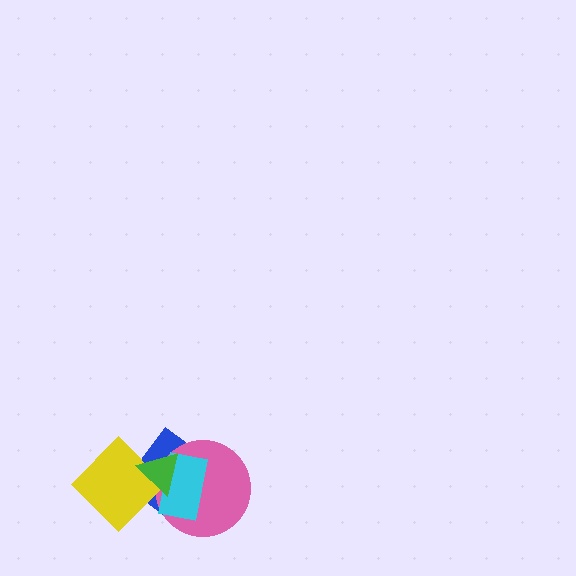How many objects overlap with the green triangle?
4 objects overlap with the green triangle.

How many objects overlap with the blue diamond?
4 objects overlap with the blue diamond.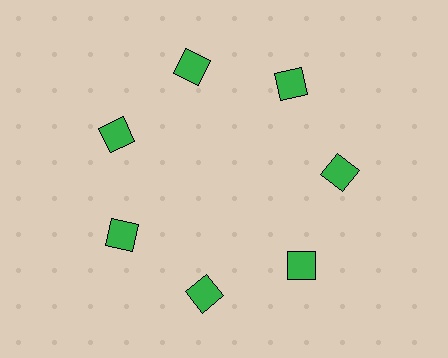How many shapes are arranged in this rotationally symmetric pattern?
There are 7 shapes, arranged in 7 groups of 1.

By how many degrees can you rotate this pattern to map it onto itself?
The pattern maps onto itself every 51 degrees of rotation.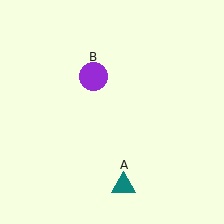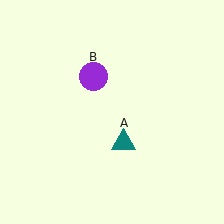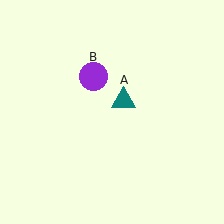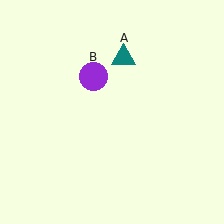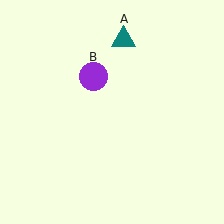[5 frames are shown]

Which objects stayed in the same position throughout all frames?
Purple circle (object B) remained stationary.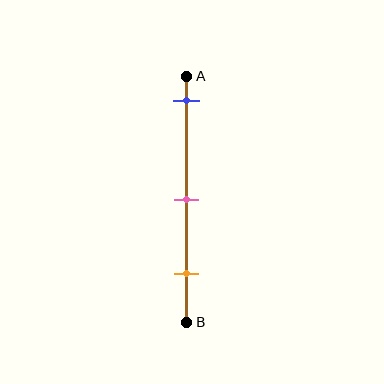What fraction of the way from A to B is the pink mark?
The pink mark is approximately 50% (0.5) of the way from A to B.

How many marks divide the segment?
There are 3 marks dividing the segment.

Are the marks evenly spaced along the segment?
Yes, the marks are approximately evenly spaced.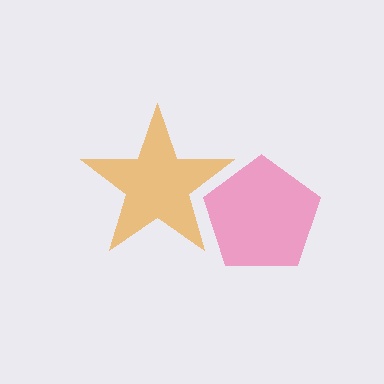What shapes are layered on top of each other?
The layered shapes are: an orange star, a pink pentagon.